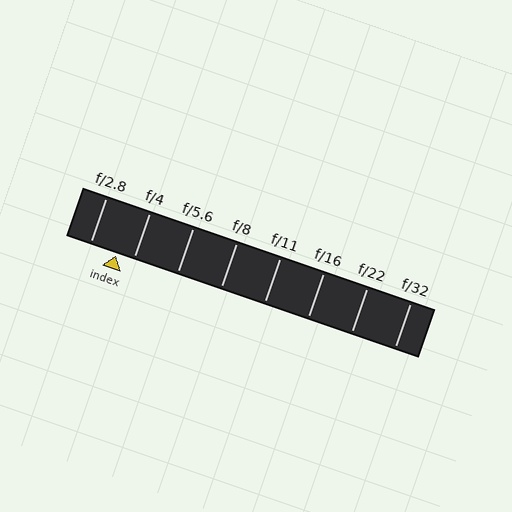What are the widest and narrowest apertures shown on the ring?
The widest aperture shown is f/2.8 and the narrowest is f/32.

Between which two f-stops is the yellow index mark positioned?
The index mark is between f/2.8 and f/4.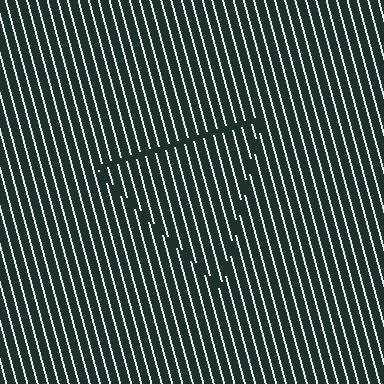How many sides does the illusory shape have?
3 sides — the line-ends trace a triangle.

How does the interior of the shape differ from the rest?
The interior of the shape contains the same grating, shifted by half a period — the contour is defined by the phase discontinuity where line-ends from the inner and outer gratings abut.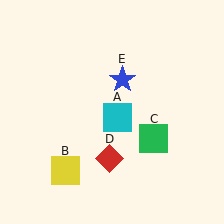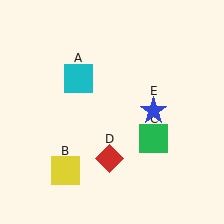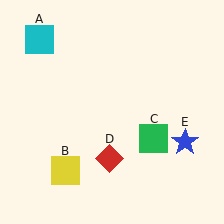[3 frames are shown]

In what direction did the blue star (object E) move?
The blue star (object E) moved down and to the right.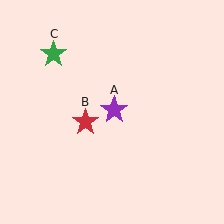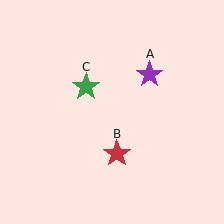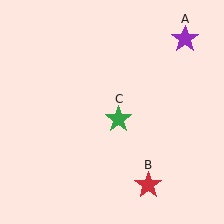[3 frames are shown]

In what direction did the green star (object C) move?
The green star (object C) moved down and to the right.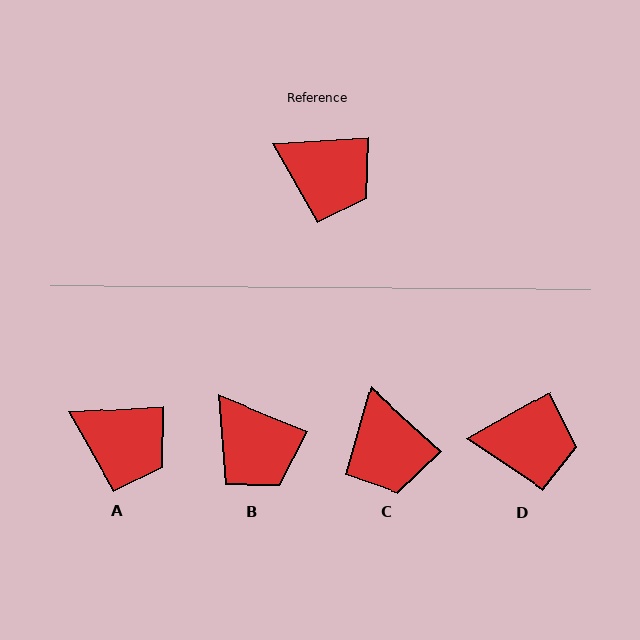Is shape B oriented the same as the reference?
No, it is off by about 26 degrees.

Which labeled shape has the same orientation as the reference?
A.